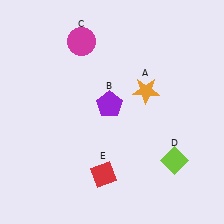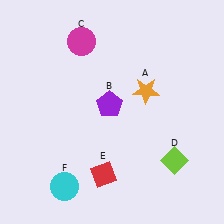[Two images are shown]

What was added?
A cyan circle (F) was added in Image 2.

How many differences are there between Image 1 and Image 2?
There is 1 difference between the two images.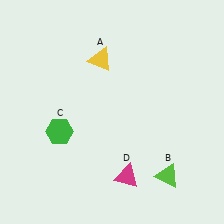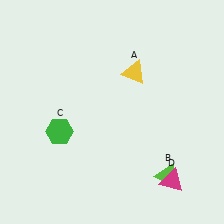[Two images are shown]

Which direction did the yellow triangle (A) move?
The yellow triangle (A) moved right.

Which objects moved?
The objects that moved are: the yellow triangle (A), the magenta triangle (D).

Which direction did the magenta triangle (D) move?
The magenta triangle (D) moved right.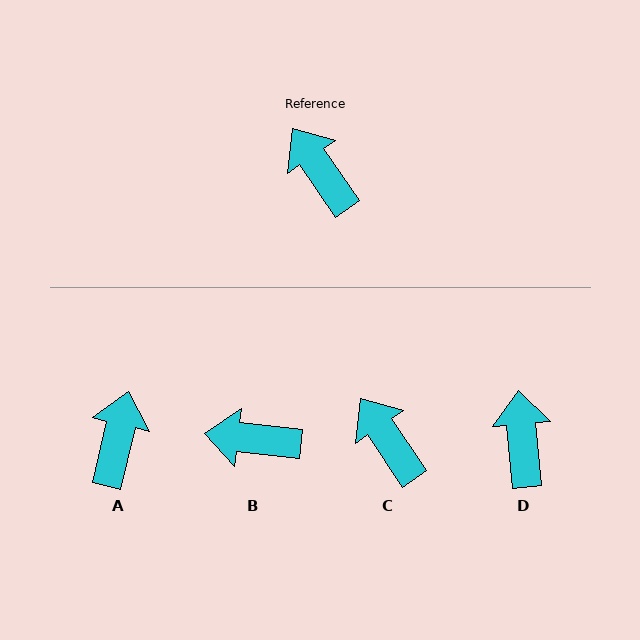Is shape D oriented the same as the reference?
No, it is off by about 29 degrees.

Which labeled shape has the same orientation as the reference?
C.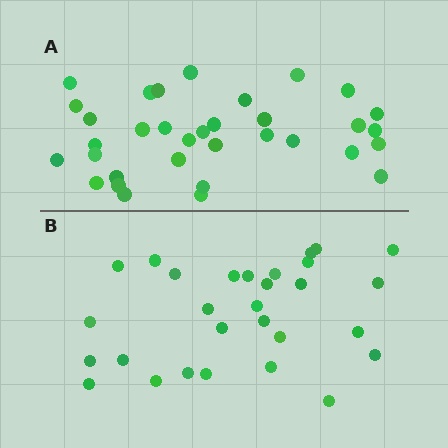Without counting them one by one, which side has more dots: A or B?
Region A (the top region) has more dots.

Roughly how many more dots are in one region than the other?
Region A has about 5 more dots than region B.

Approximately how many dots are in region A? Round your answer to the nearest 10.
About 30 dots. (The exact count is 34, which rounds to 30.)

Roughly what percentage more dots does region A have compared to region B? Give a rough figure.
About 15% more.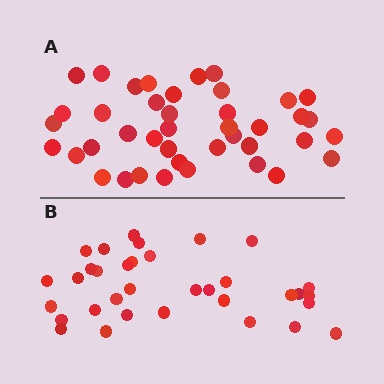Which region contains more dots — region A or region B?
Region A (the top region) has more dots.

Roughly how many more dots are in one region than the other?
Region A has roughly 8 or so more dots than region B.